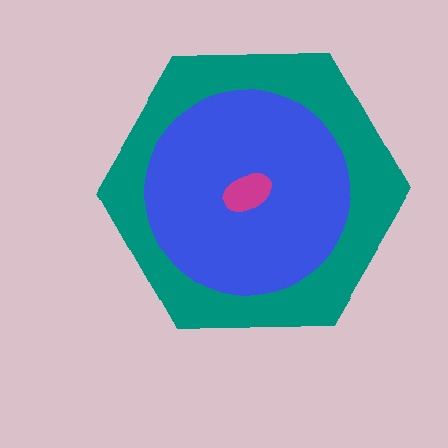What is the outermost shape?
The teal hexagon.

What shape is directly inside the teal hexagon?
The blue circle.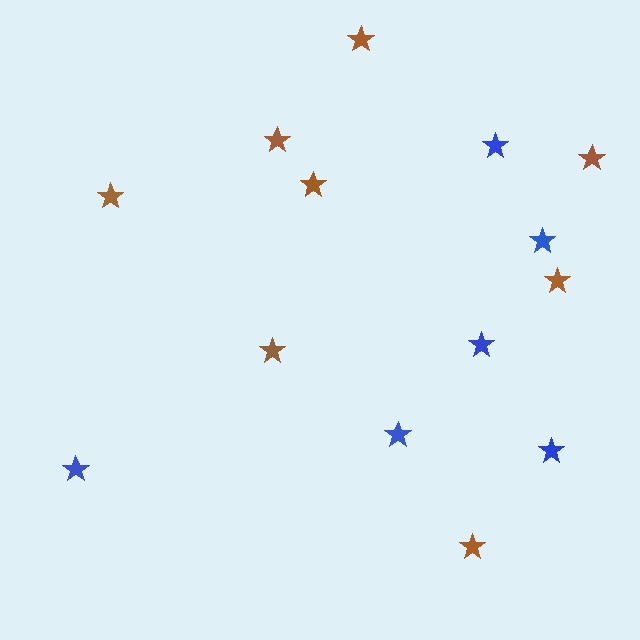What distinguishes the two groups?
There are 2 groups: one group of brown stars (8) and one group of blue stars (6).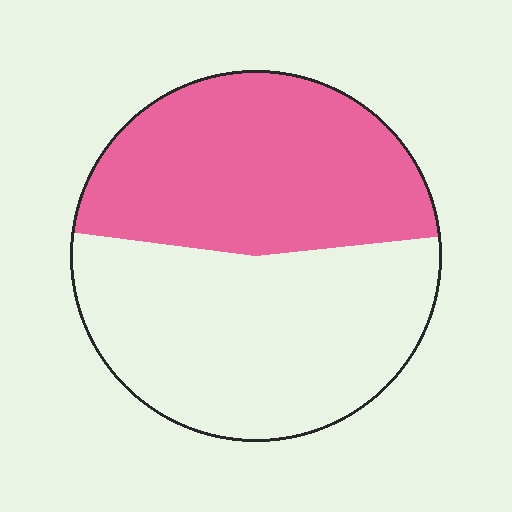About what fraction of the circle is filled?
About one half (1/2).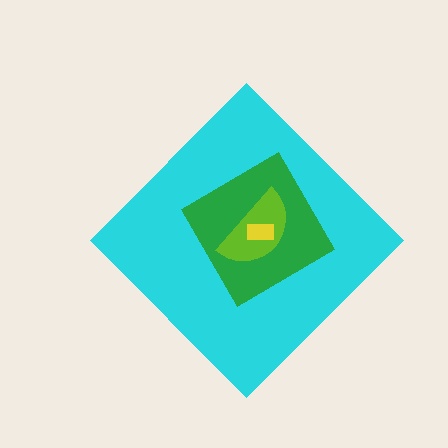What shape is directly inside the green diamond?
The lime semicircle.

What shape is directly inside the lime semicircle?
The yellow rectangle.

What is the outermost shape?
The cyan diamond.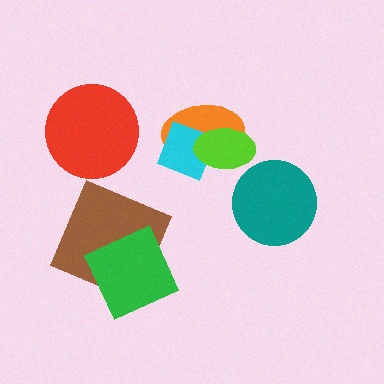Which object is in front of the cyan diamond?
The lime ellipse is in front of the cyan diamond.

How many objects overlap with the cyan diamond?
2 objects overlap with the cyan diamond.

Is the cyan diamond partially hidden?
Yes, it is partially covered by another shape.